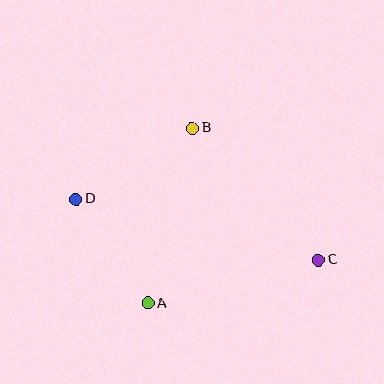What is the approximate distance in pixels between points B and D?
The distance between B and D is approximately 136 pixels.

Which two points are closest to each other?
Points A and D are closest to each other.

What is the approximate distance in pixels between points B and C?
The distance between B and C is approximately 182 pixels.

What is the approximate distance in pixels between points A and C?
The distance between A and C is approximately 176 pixels.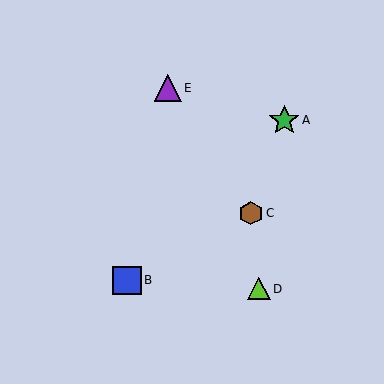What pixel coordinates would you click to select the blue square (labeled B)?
Click at (127, 280) to select the blue square B.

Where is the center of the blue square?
The center of the blue square is at (127, 280).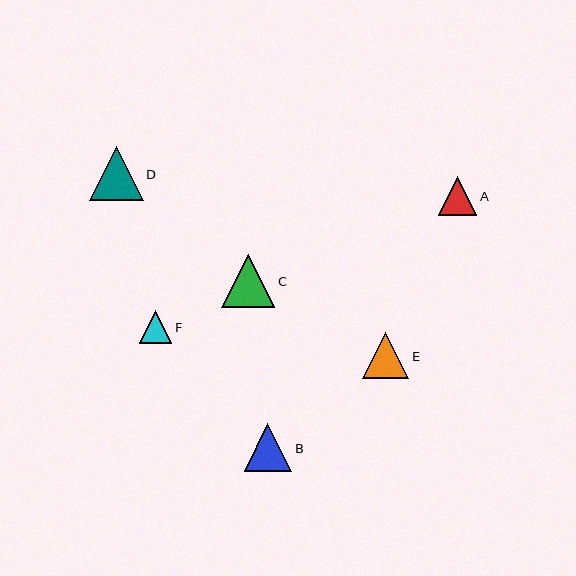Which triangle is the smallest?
Triangle F is the smallest with a size of approximately 33 pixels.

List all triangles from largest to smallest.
From largest to smallest: D, C, B, E, A, F.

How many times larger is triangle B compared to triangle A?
Triangle B is approximately 1.2 times the size of triangle A.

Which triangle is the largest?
Triangle D is the largest with a size of approximately 54 pixels.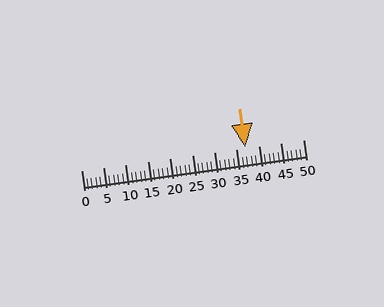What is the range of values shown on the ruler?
The ruler shows values from 0 to 50.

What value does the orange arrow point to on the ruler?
The orange arrow points to approximately 37.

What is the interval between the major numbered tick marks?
The major tick marks are spaced 5 units apart.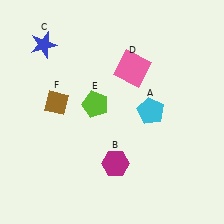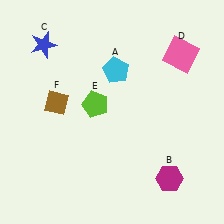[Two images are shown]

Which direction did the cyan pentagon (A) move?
The cyan pentagon (A) moved up.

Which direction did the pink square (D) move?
The pink square (D) moved right.